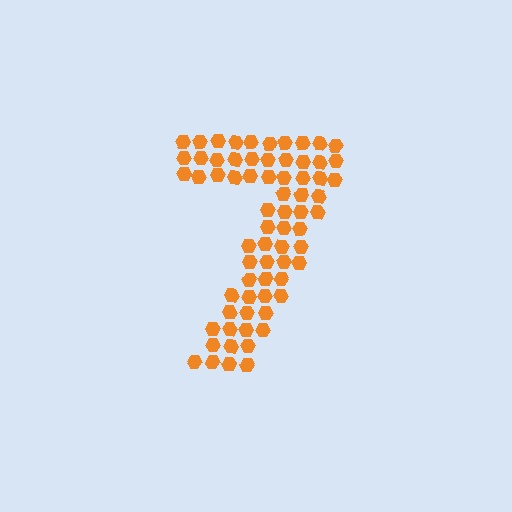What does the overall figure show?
The overall figure shows the digit 7.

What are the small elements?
The small elements are hexagons.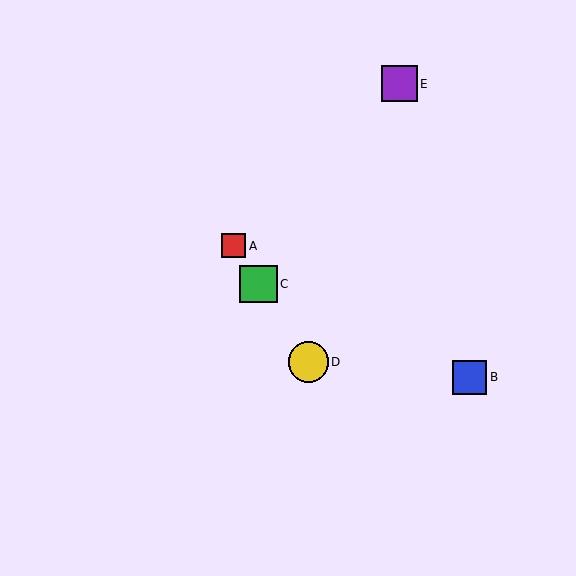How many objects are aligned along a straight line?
3 objects (A, C, D) are aligned along a straight line.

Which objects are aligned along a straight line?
Objects A, C, D are aligned along a straight line.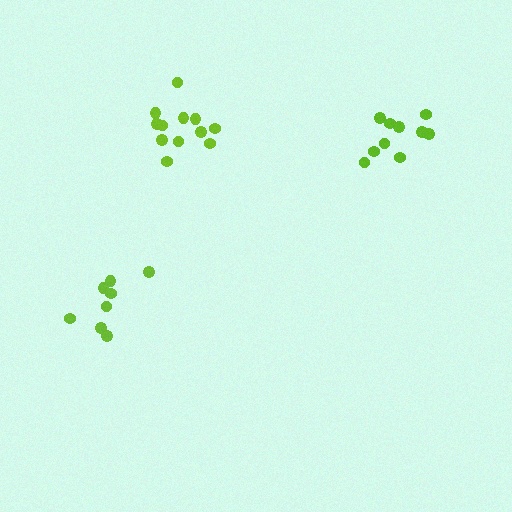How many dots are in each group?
Group 1: 8 dots, Group 2: 10 dots, Group 3: 12 dots (30 total).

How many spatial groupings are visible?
There are 3 spatial groupings.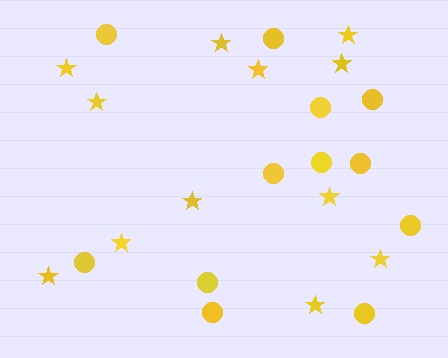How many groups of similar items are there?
There are 2 groups: one group of circles (12) and one group of stars (12).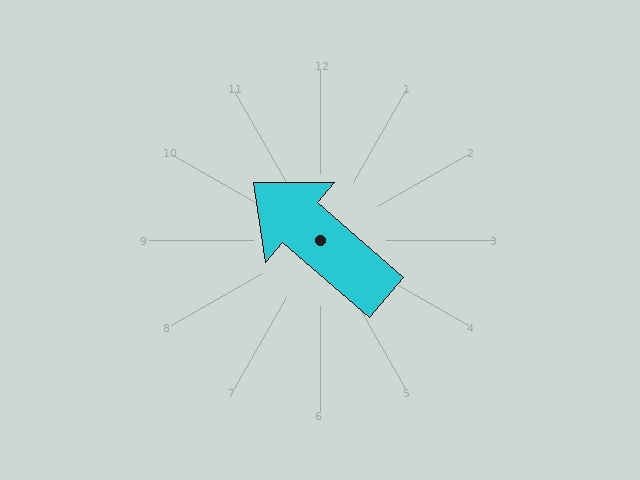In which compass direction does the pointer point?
Northwest.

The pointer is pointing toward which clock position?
Roughly 10 o'clock.